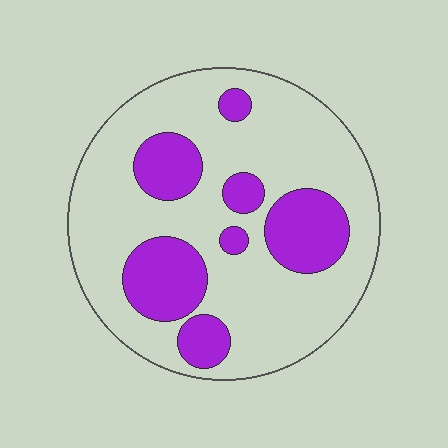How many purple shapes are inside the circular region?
7.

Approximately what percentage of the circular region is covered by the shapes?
Approximately 25%.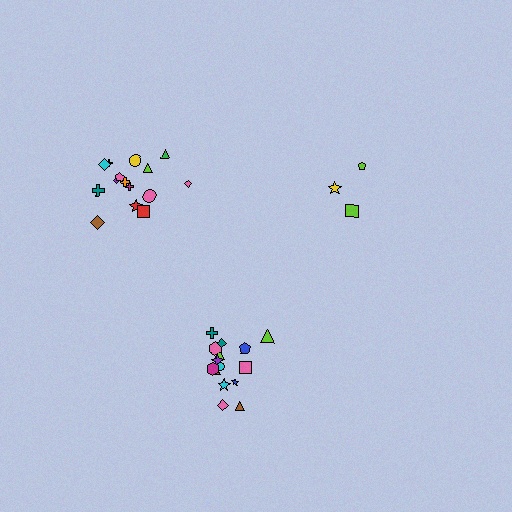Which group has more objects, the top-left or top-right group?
The top-left group.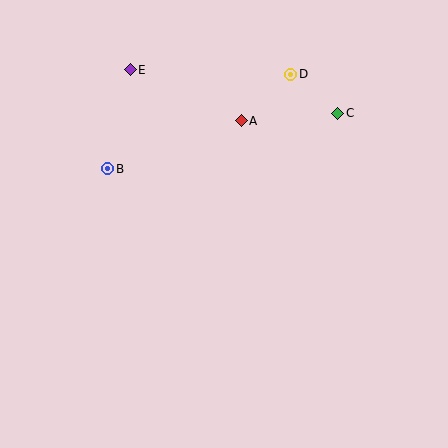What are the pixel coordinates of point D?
Point D is at (291, 74).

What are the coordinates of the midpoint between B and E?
The midpoint between B and E is at (119, 119).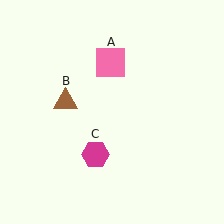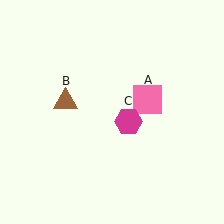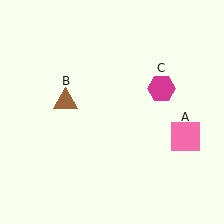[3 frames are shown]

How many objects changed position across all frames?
2 objects changed position: pink square (object A), magenta hexagon (object C).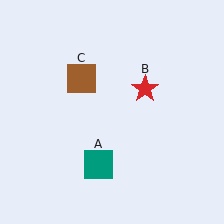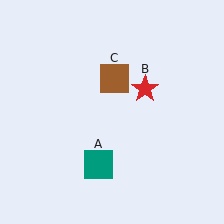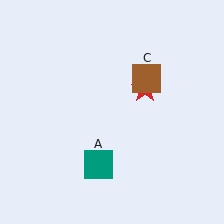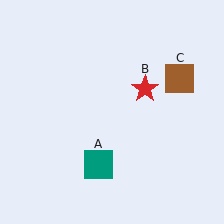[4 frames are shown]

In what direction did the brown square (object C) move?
The brown square (object C) moved right.